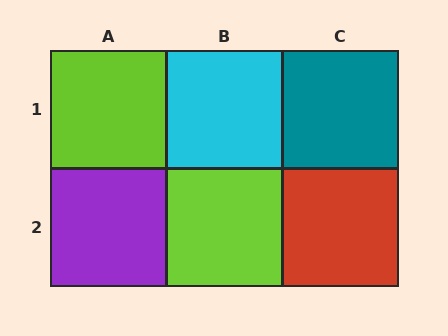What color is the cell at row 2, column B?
Lime.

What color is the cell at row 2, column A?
Purple.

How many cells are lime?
2 cells are lime.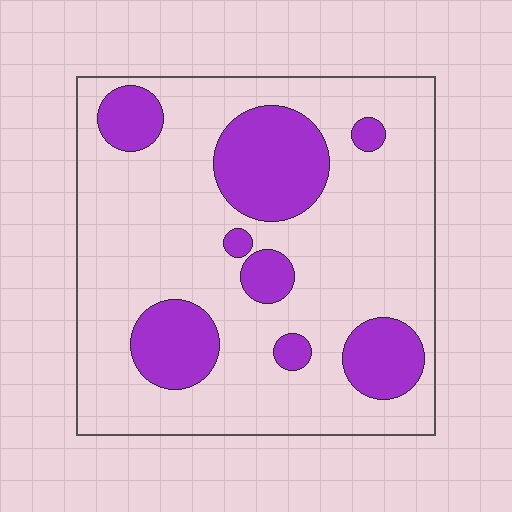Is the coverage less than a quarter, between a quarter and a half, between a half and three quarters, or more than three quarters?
Less than a quarter.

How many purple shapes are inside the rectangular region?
8.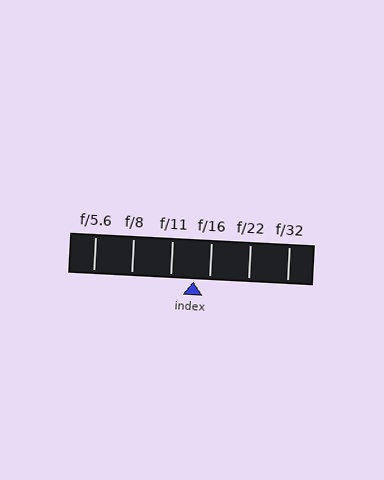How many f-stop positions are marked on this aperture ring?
There are 6 f-stop positions marked.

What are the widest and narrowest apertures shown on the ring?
The widest aperture shown is f/5.6 and the narrowest is f/32.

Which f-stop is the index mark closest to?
The index mark is closest to f/16.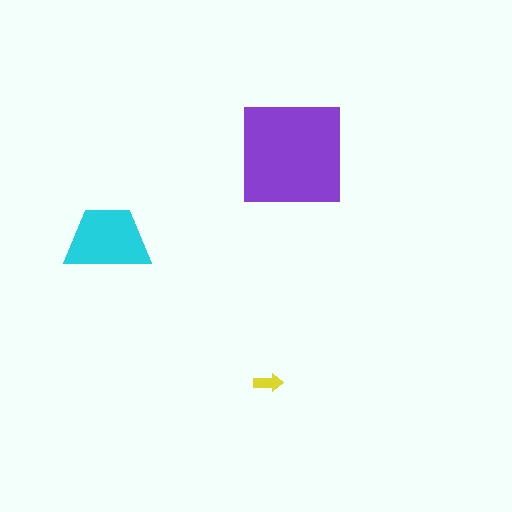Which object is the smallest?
The yellow arrow.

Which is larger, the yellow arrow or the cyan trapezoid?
The cyan trapezoid.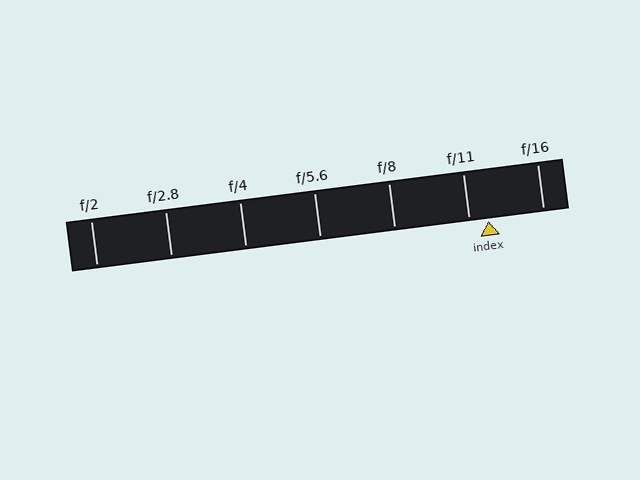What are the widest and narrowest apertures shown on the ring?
The widest aperture shown is f/2 and the narrowest is f/16.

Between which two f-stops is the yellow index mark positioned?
The index mark is between f/11 and f/16.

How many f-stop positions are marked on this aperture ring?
There are 7 f-stop positions marked.